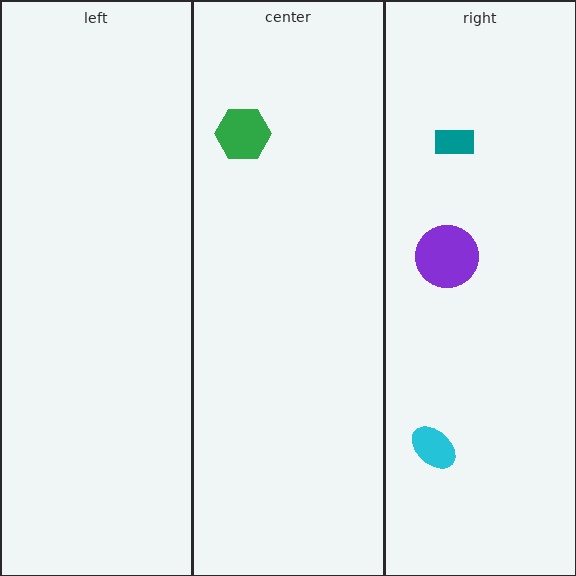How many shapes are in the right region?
3.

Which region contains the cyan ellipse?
The right region.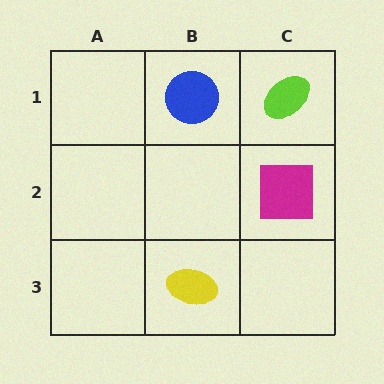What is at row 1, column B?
A blue circle.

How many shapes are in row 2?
1 shape.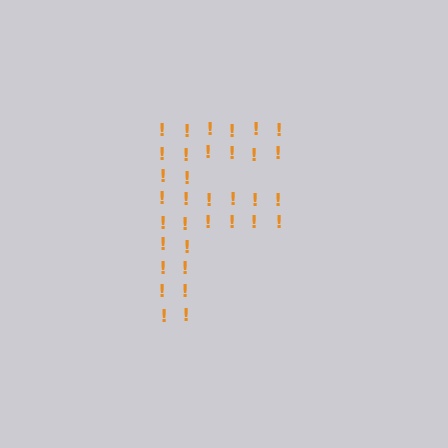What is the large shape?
The large shape is the letter F.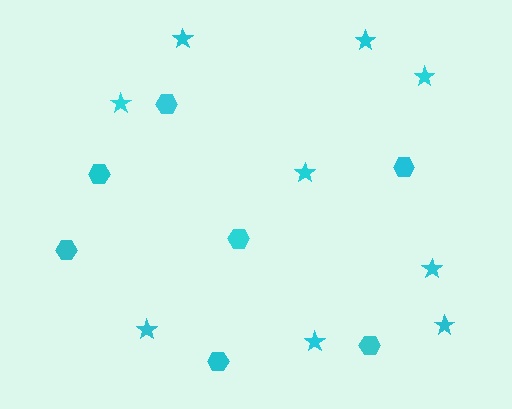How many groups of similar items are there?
There are 2 groups: one group of stars (9) and one group of hexagons (7).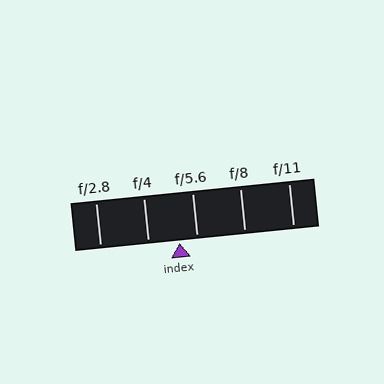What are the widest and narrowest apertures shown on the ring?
The widest aperture shown is f/2.8 and the narrowest is f/11.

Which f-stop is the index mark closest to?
The index mark is closest to f/5.6.